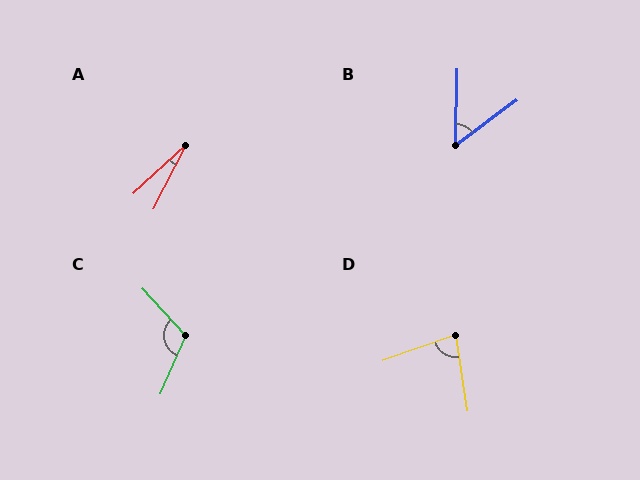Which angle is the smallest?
A, at approximately 20 degrees.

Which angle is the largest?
C, at approximately 114 degrees.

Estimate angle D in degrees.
Approximately 79 degrees.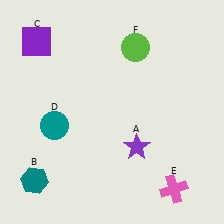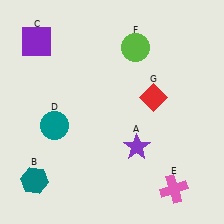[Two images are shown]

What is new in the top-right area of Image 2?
A red diamond (G) was added in the top-right area of Image 2.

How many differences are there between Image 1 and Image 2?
There is 1 difference between the two images.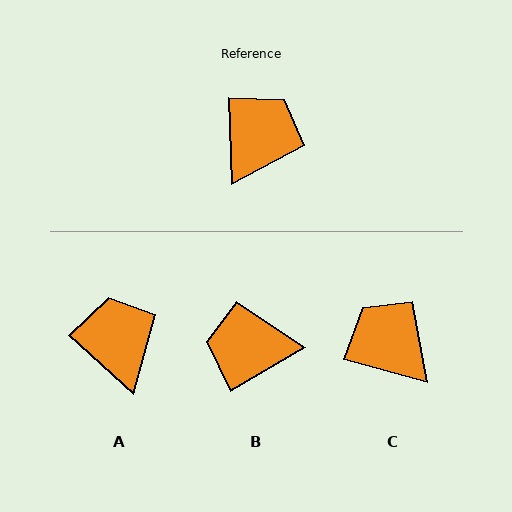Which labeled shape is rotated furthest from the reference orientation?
B, about 118 degrees away.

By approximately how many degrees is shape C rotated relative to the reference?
Approximately 73 degrees counter-clockwise.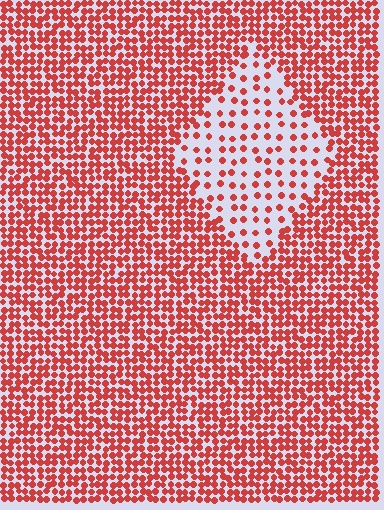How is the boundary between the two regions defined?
The boundary is defined by a change in element density (approximately 2.7x ratio). All elements are the same color, size, and shape.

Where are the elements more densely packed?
The elements are more densely packed outside the diamond boundary.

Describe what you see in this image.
The image contains small red elements arranged at two different densities. A diamond-shaped region is visible where the elements are less densely packed than the surrounding area.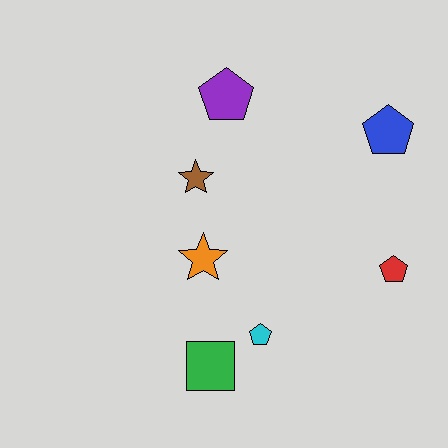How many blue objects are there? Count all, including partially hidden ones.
There is 1 blue object.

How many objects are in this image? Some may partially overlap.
There are 7 objects.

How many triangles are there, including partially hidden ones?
There are no triangles.